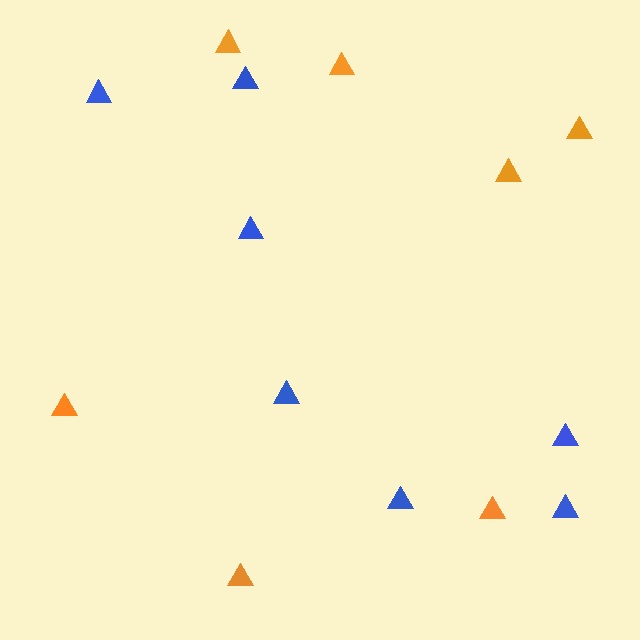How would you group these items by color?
There are 2 groups: one group of orange triangles (7) and one group of blue triangles (7).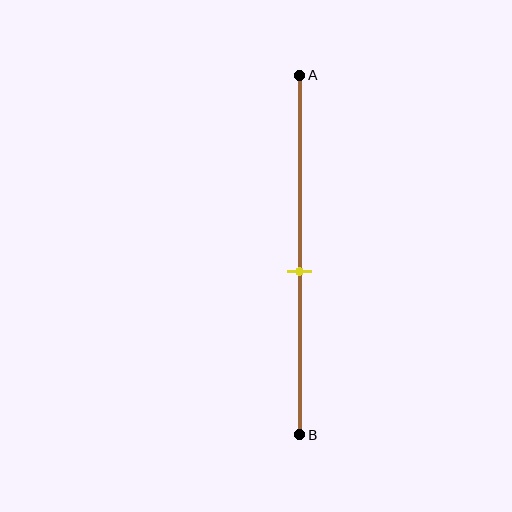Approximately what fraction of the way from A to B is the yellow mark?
The yellow mark is approximately 55% of the way from A to B.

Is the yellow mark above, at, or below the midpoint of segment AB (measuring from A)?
The yellow mark is below the midpoint of segment AB.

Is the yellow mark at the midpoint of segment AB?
No, the mark is at about 55% from A, not at the 50% midpoint.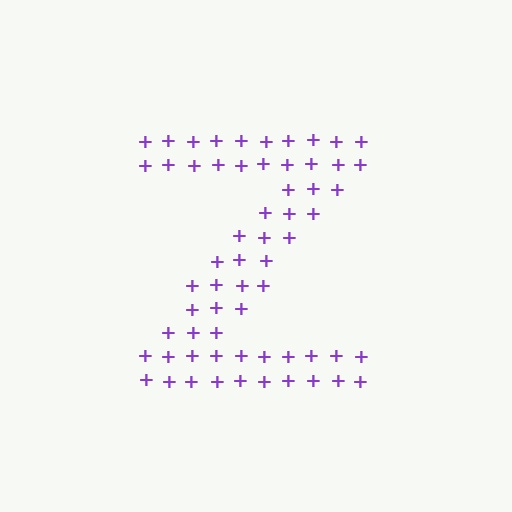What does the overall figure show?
The overall figure shows the letter Z.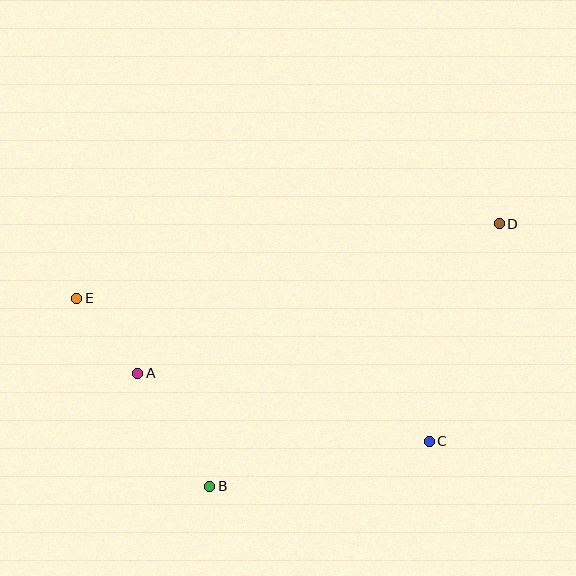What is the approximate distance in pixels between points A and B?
The distance between A and B is approximately 134 pixels.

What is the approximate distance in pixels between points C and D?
The distance between C and D is approximately 228 pixels.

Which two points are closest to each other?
Points A and E are closest to each other.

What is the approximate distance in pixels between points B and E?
The distance between B and E is approximately 230 pixels.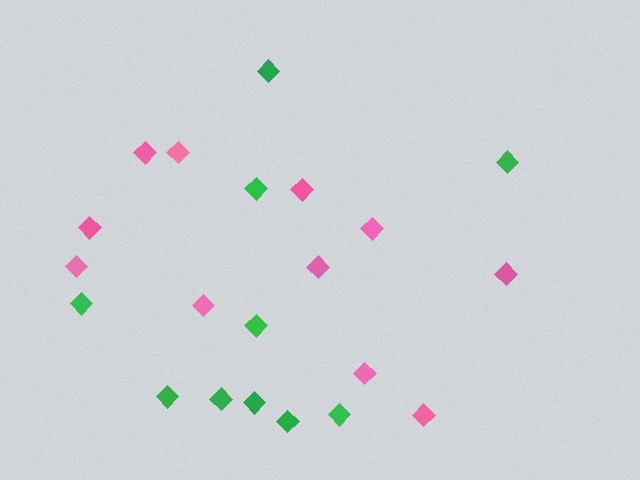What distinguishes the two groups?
There are 2 groups: one group of pink diamonds (11) and one group of green diamonds (10).